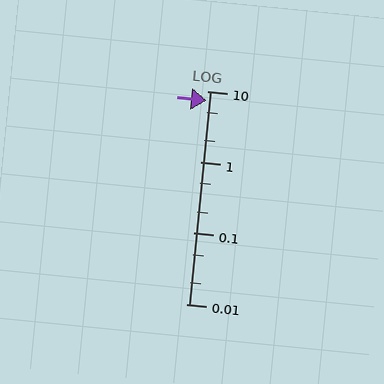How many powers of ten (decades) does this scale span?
The scale spans 3 decades, from 0.01 to 10.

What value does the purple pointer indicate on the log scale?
The pointer indicates approximately 7.4.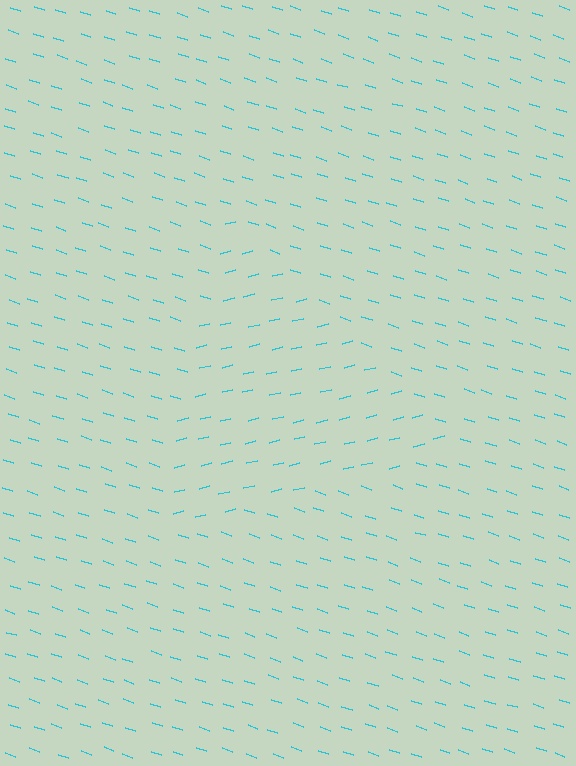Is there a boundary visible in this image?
Yes, there is a texture boundary formed by a change in line orientation.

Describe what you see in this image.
The image is filled with small cyan line segments. A triangle region in the image has lines oriented differently from the surrounding lines, creating a visible texture boundary.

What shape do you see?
I see a triangle.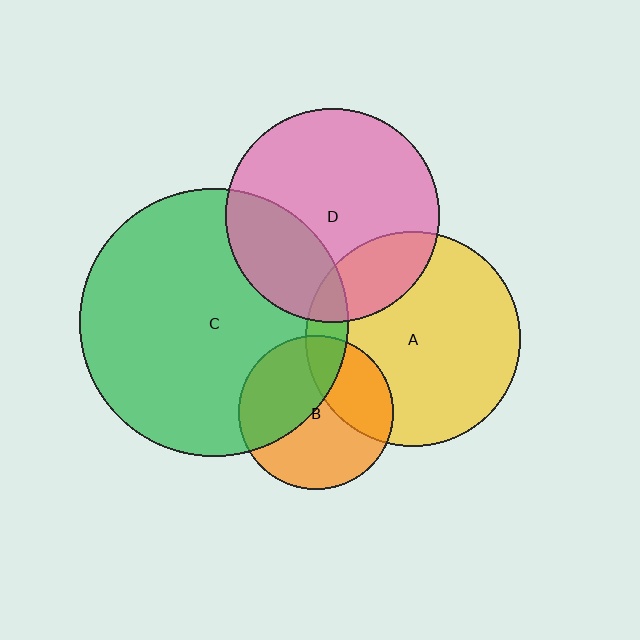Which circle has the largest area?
Circle C (green).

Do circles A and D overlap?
Yes.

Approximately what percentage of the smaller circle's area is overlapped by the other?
Approximately 20%.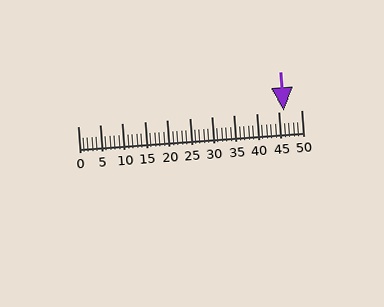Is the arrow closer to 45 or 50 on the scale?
The arrow is closer to 45.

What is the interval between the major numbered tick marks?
The major tick marks are spaced 5 units apart.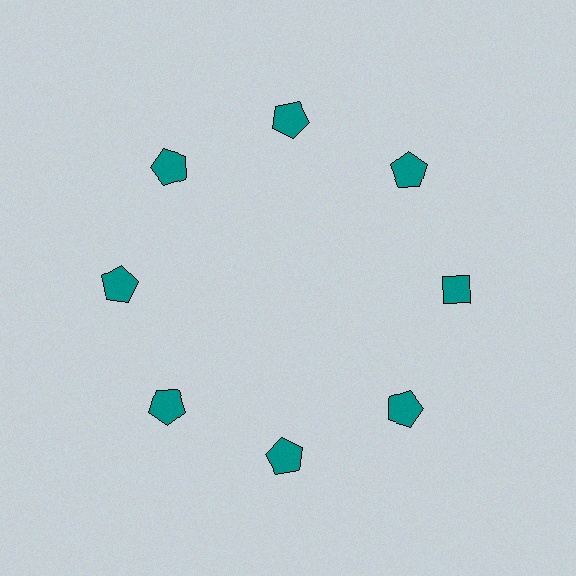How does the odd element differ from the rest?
It has a different shape: diamond instead of pentagon.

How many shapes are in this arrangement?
There are 8 shapes arranged in a ring pattern.